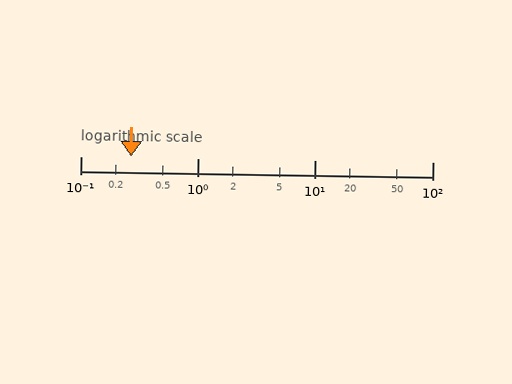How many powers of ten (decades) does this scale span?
The scale spans 3 decades, from 0.1 to 100.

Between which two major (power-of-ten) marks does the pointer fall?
The pointer is between 0.1 and 1.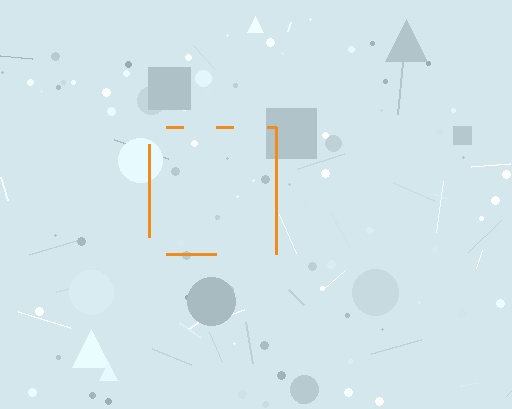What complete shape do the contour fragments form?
The contour fragments form a square.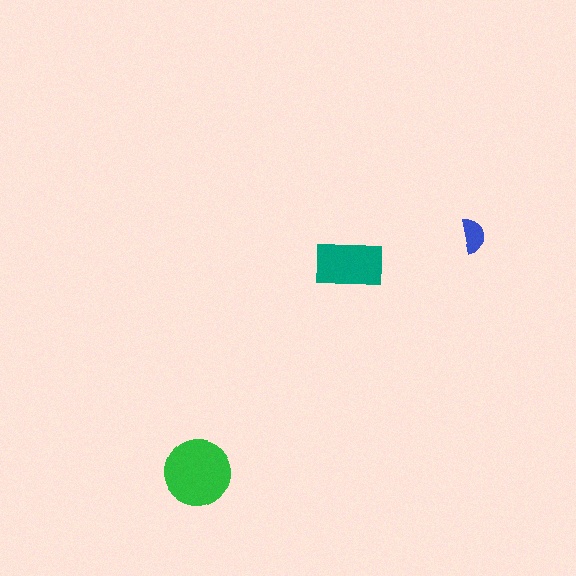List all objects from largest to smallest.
The green circle, the teal rectangle, the blue semicircle.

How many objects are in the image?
There are 3 objects in the image.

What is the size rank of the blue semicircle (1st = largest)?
3rd.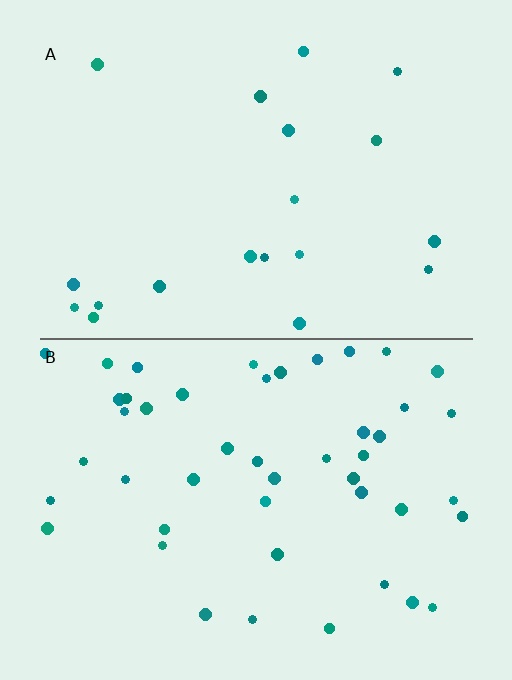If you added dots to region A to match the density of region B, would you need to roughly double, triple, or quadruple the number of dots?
Approximately double.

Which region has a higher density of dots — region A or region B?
B (the bottom).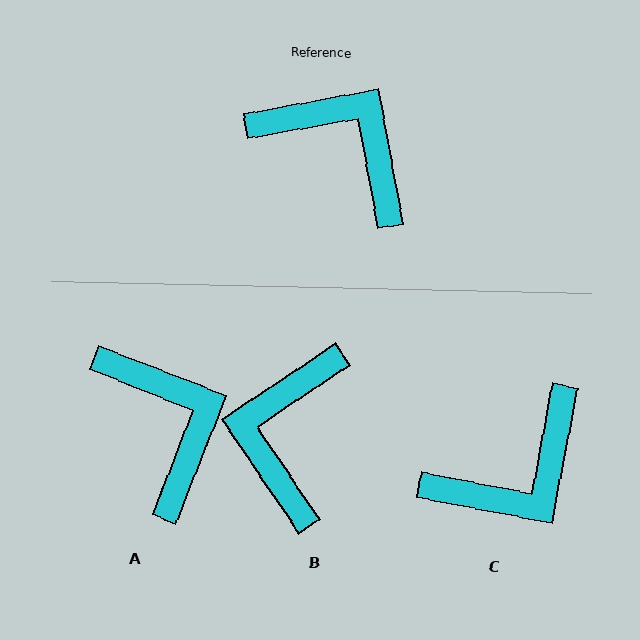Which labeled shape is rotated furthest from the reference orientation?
B, about 113 degrees away.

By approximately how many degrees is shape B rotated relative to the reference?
Approximately 113 degrees counter-clockwise.